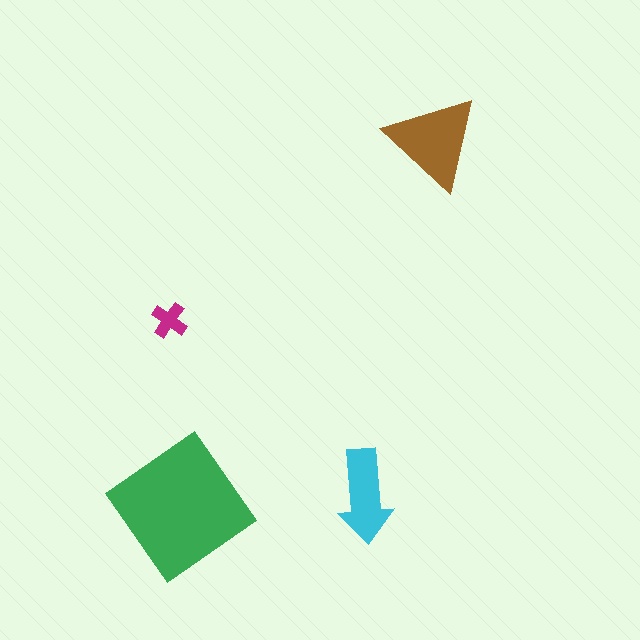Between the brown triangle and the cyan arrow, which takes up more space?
The brown triangle.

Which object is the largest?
The green diamond.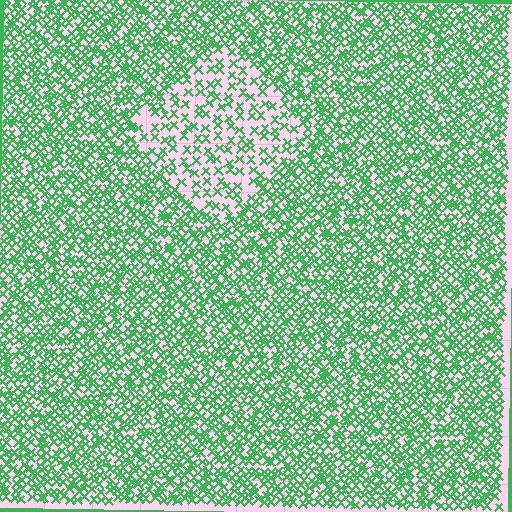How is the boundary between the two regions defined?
The boundary is defined by a change in element density (approximately 2.0x ratio). All elements are the same color, size, and shape.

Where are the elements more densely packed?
The elements are more densely packed outside the diamond boundary.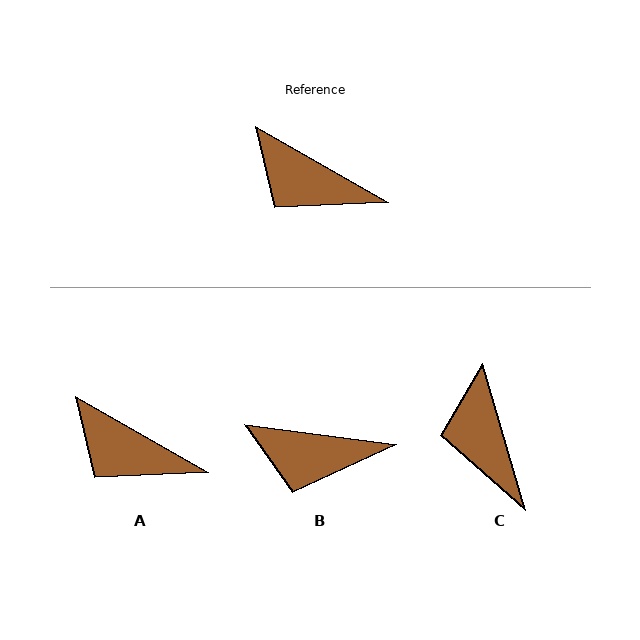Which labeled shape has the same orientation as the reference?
A.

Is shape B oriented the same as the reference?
No, it is off by about 22 degrees.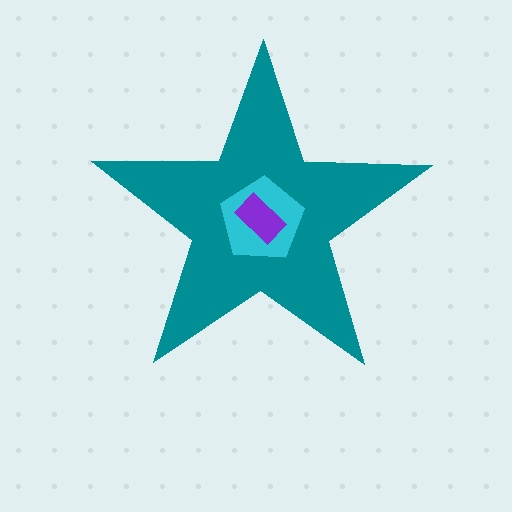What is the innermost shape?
The purple rectangle.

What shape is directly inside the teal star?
The cyan pentagon.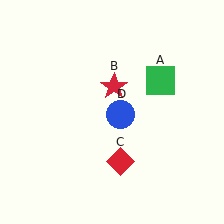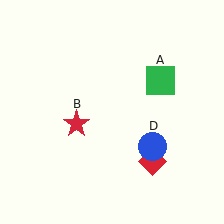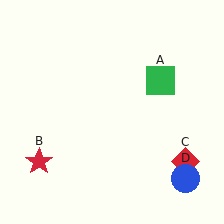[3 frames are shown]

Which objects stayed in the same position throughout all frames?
Green square (object A) remained stationary.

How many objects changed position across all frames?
3 objects changed position: red star (object B), red diamond (object C), blue circle (object D).